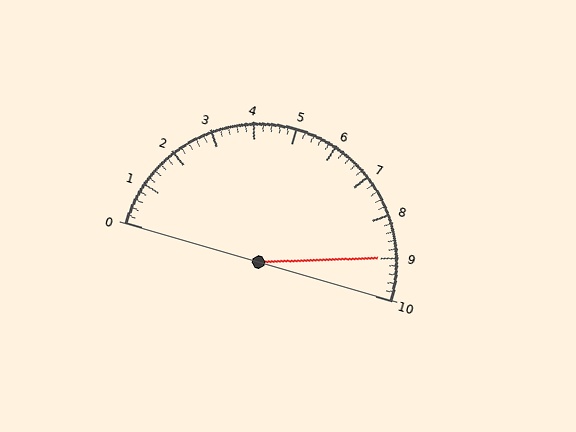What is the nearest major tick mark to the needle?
The nearest major tick mark is 9.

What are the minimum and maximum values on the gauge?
The gauge ranges from 0 to 10.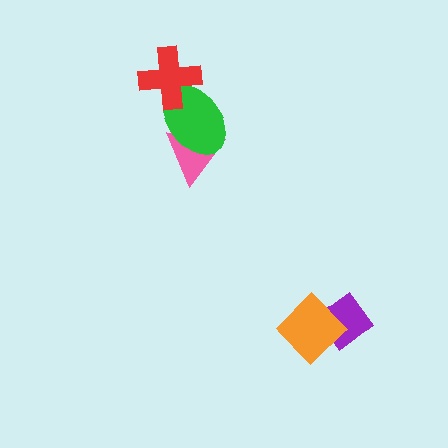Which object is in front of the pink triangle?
The green ellipse is in front of the pink triangle.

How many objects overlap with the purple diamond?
1 object overlaps with the purple diamond.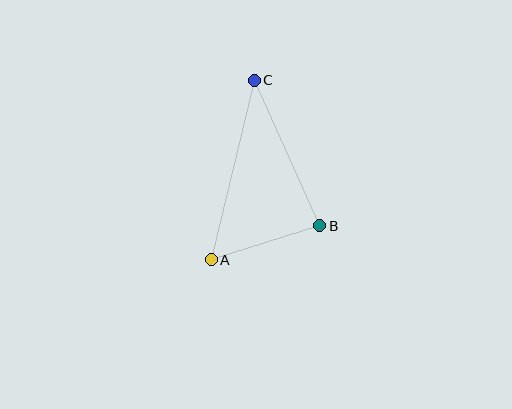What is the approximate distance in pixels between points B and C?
The distance between B and C is approximately 160 pixels.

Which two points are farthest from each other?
Points A and C are farthest from each other.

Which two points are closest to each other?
Points A and B are closest to each other.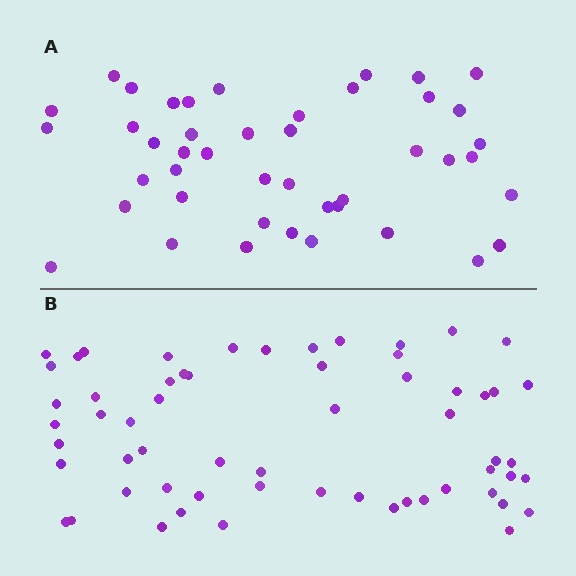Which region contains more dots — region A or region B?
Region B (the bottom region) has more dots.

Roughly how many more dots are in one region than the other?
Region B has approximately 15 more dots than region A.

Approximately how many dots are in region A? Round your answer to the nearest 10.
About 40 dots. (The exact count is 44, which rounds to 40.)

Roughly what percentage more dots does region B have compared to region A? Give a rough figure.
About 35% more.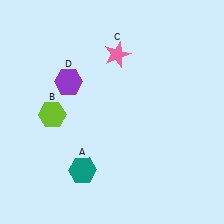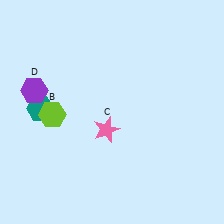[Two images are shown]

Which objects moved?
The objects that moved are: the teal hexagon (A), the pink star (C), the purple hexagon (D).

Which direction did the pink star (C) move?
The pink star (C) moved down.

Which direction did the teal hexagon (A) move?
The teal hexagon (A) moved up.